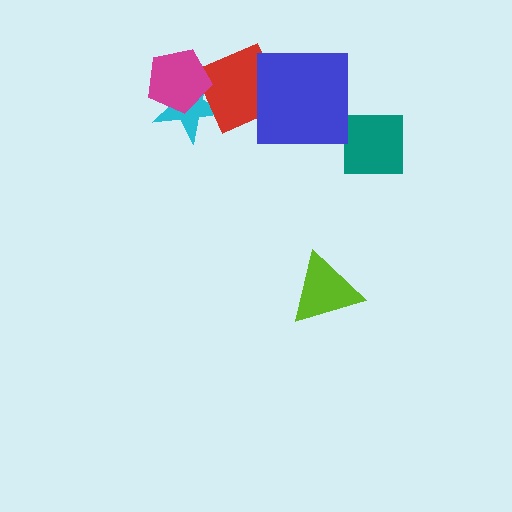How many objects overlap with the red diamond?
3 objects overlap with the red diamond.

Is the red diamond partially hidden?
Yes, it is partially covered by another shape.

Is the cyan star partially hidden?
Yes, it is partially covered by another shape.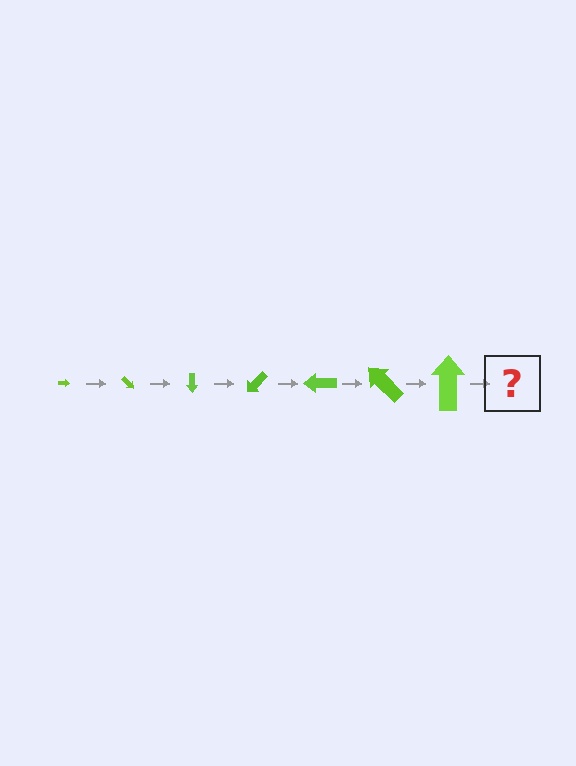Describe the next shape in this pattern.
It should be an arrow, larger than the previous one and rotated 315 degrees from the start.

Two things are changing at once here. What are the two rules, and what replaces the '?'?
The two rules are that the arrow grows larger each step and it rotates 45 degrees each step. The '?' should be an arrow, larger than the previous one and rotated 315 degrees from the start.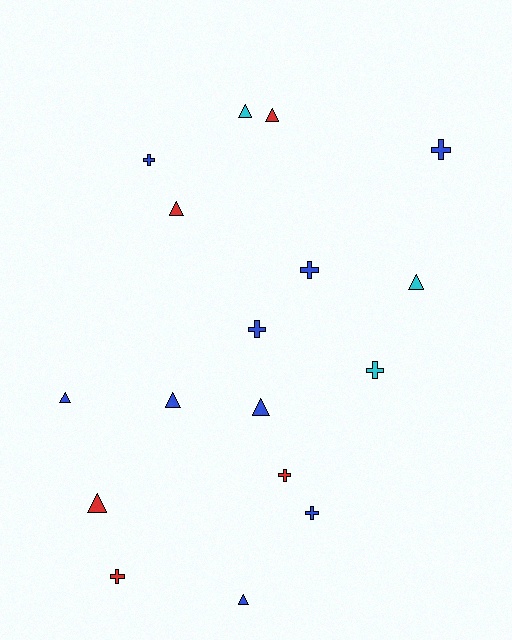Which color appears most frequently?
Blue, with 9 objects.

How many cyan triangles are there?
There are 2 cyan triangles.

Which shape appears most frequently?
Triangle, with 9 objects.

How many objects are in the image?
There are 17 objects.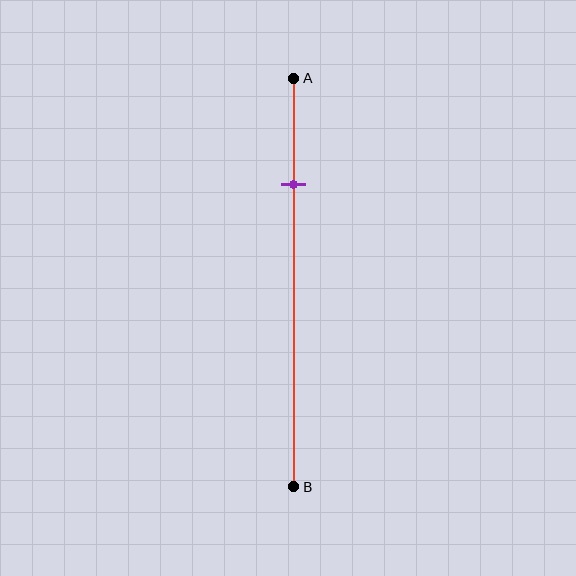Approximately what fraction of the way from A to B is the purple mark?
The purple mark is approximately 25% of the way from A to B.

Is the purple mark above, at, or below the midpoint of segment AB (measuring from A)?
The purple mark is above the midpoint of segment AB.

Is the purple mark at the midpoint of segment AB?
No, the mark is at about 25% from A, not at the 50% midpoint.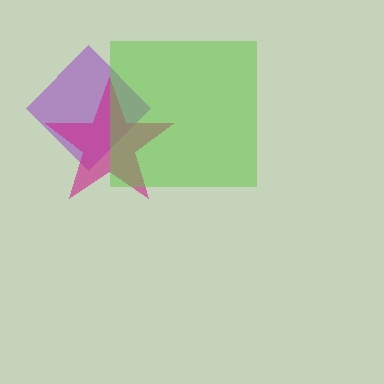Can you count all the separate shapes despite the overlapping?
Yes, there are 3 separate shapes.